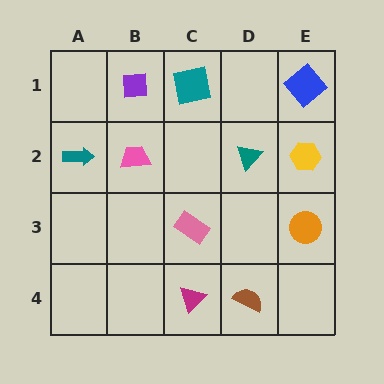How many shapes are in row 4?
2 shapes.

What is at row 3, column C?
A pink rectangle.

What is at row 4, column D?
A brown semicircle.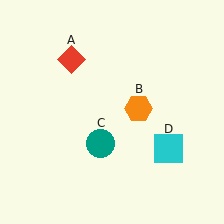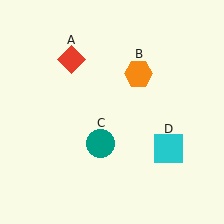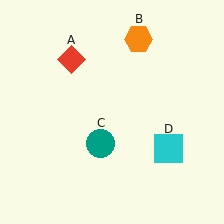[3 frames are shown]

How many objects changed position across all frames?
1 object changed position: orange hexagon (object B).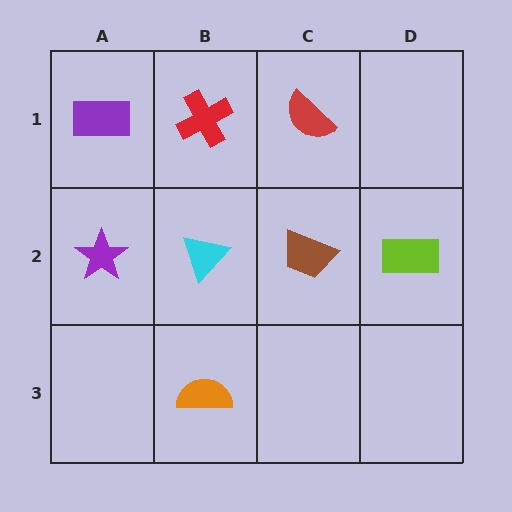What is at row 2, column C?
A brown trapezoid.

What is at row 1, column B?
A red cross.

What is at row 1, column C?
A red semicircle.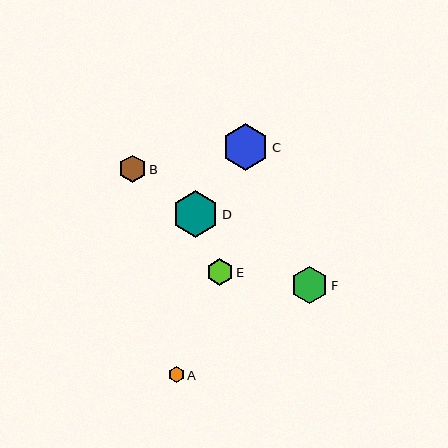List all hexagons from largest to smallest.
From largest to smallest: D, C, F, B, E, A.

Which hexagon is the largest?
Hexagon D is the largest with a size of approximately 47 pixels.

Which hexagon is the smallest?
Hexagon A is the smallest with a size of approximately 16 pixels.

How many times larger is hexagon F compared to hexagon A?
Hexagon F is approximately 2.3 times the size of hexagon A.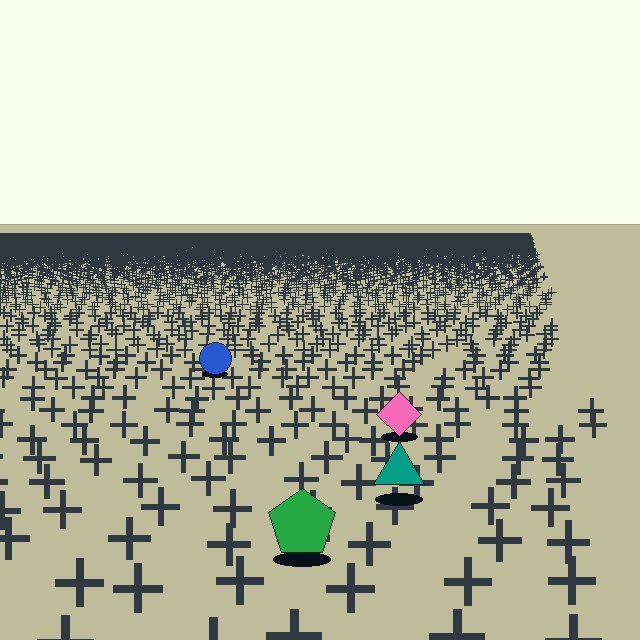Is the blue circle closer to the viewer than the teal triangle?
No. The teal triangle is closer — you can tell from the texture gradient: the ground texture is coarser near it.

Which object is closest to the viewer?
The green pentagon is closest. The texture marks near it are larger and more spread out.